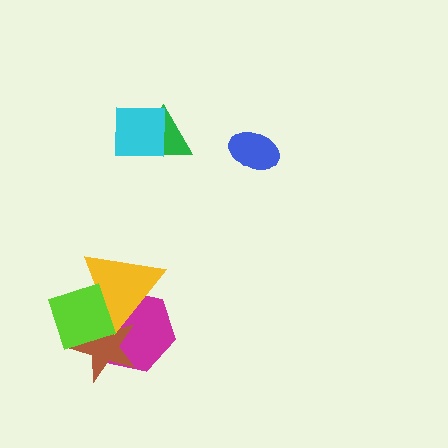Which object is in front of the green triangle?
The cyan square is in front of the green triangle.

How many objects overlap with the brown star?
3 objects overlap with the brown star.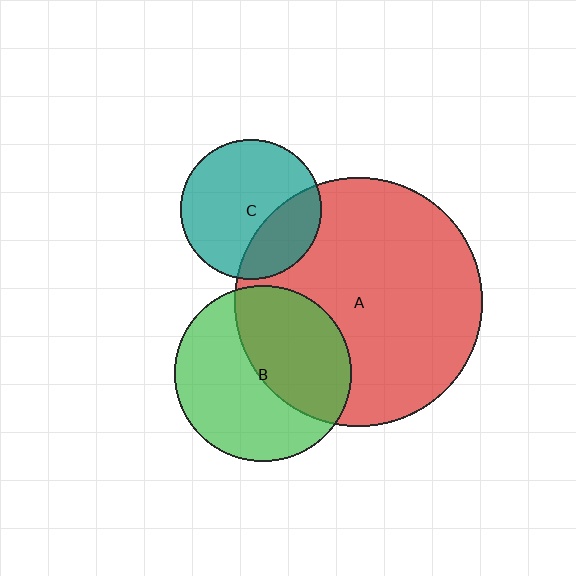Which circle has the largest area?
Circle A (red).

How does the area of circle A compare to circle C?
Approximately 3.2 times.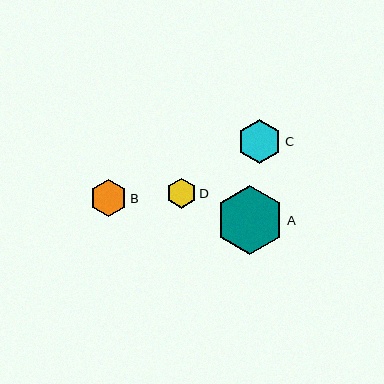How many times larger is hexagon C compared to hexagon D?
Hexagon C is approximately 1.5 times the size of hexagon D.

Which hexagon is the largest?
Hexagon A is the largest with a size of approximately 68 pixels.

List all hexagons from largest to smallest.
From largest to smallest: A, C, B, D.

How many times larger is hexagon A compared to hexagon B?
Hexagon A is approximately 1.8 times the size of hexagon B.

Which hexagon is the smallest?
Hexagon D is the smallest with a size of approximately 30 pixels.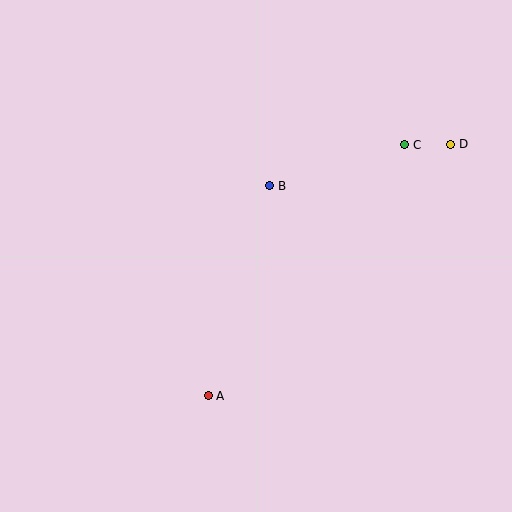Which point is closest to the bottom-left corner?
Point A is closest to the bottom-left corner.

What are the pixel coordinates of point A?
Point A is at (208, 396).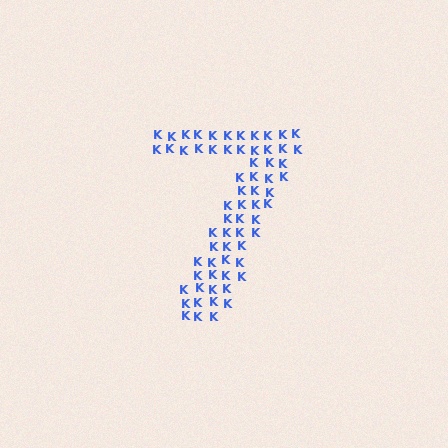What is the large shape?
The large shape is the digit 7.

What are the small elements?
The small elements are letter K's.